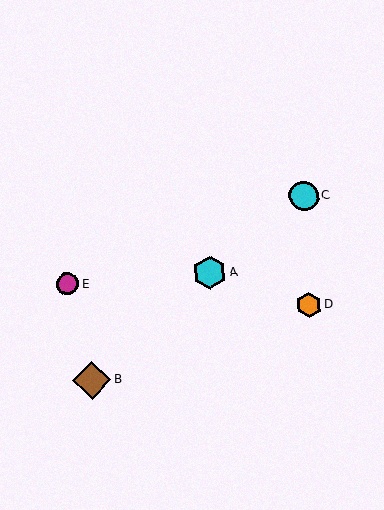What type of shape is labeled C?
Shape C is a cyan circle.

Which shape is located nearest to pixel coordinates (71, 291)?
The magenta circle (labeled E) at (67, 284) is nearest to that location.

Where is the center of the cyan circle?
The center of the cyan circle is at (304, 196).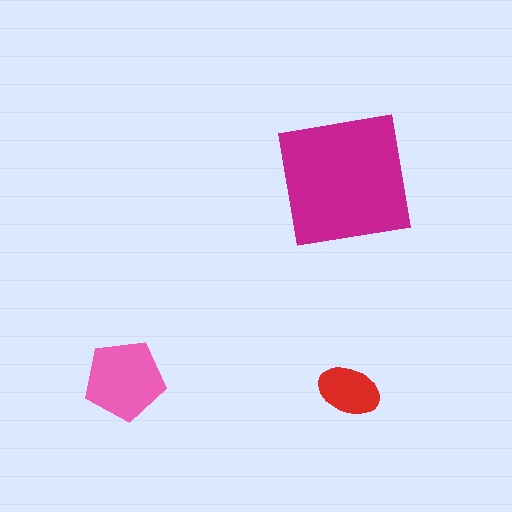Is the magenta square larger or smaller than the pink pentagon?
Larger.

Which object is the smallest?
The red ellipse.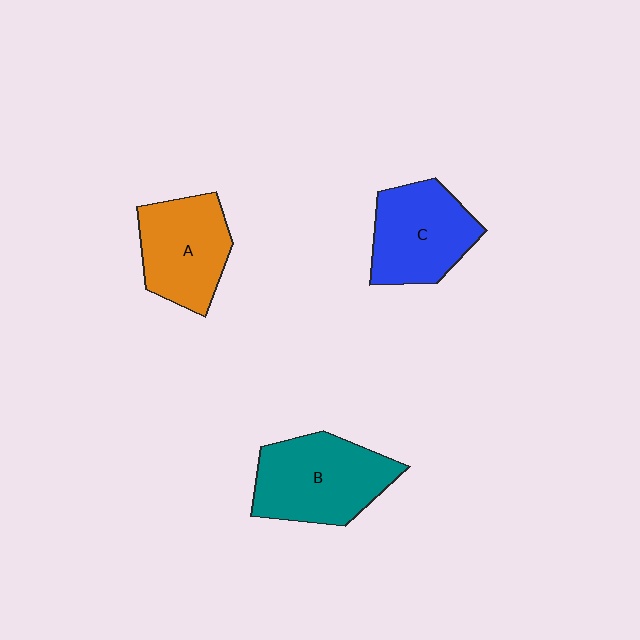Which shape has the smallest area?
Shape A (orange).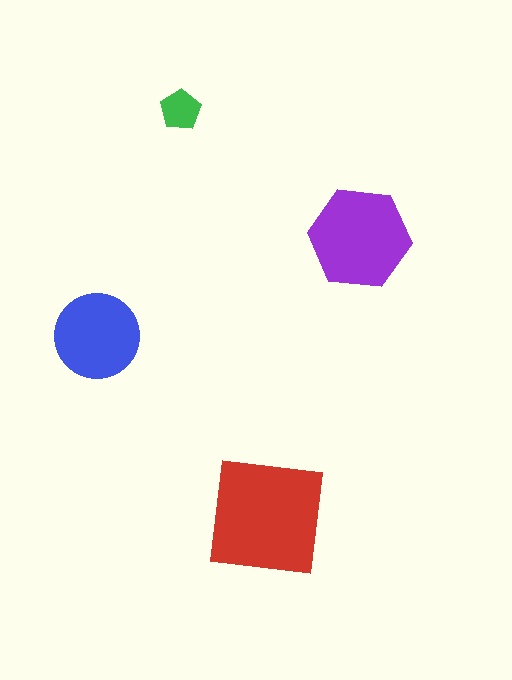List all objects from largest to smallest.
The red square, the purple hexagon, the blue circle, the green pentagon.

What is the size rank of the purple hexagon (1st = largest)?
2nd.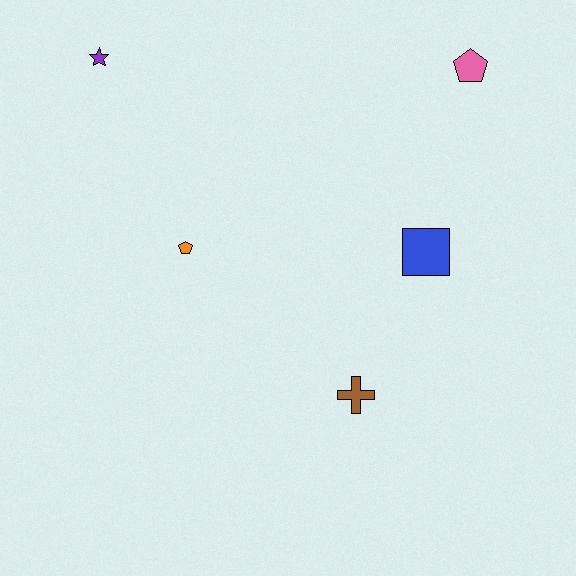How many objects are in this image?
There are 5 objects.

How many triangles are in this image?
There are no triangles.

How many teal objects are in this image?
There are no teal objects.